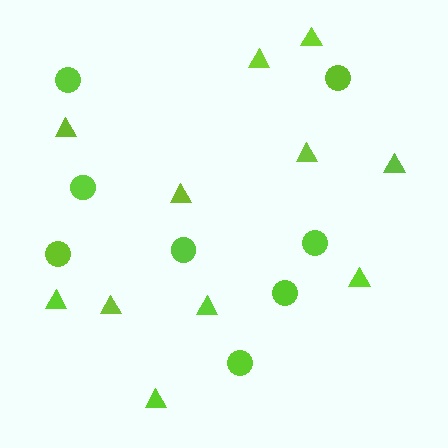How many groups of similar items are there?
There are 2 groups: one group of circles (8) and one group of triangles (11).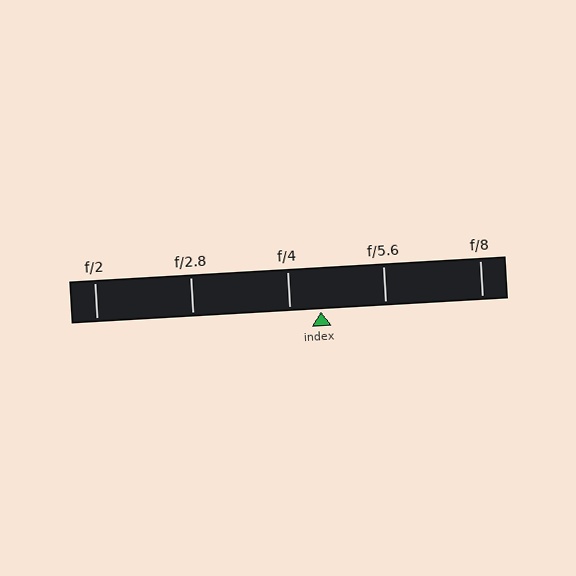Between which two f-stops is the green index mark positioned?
The index mark is between f/4 and f/5.6.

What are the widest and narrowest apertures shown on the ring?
The widest aperture shown is f/2 and the narrowest is f/8.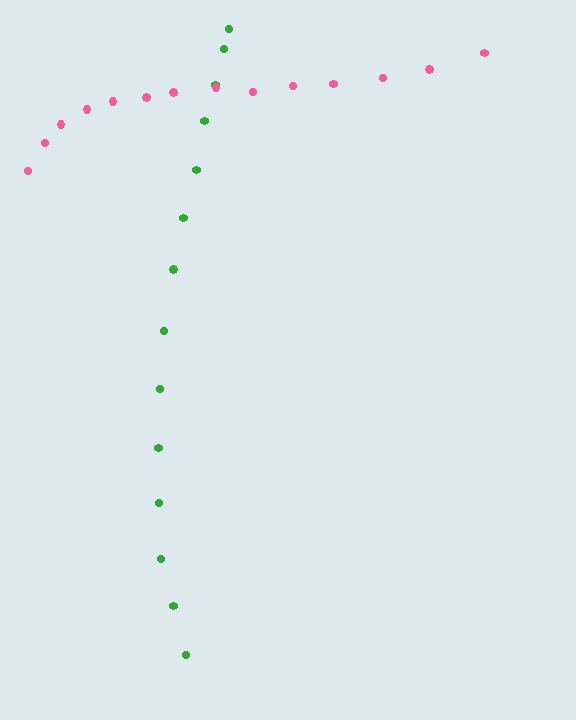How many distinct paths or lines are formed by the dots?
There are 2 distinct paths.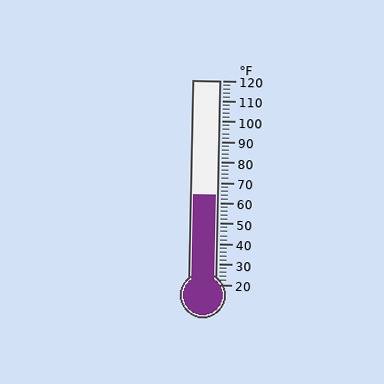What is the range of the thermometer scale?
The thermometer scale ranges from 20°F to 120°F.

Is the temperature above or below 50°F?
The temperature is above 50°F.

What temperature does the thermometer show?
The thermometer shows approximately 64°F.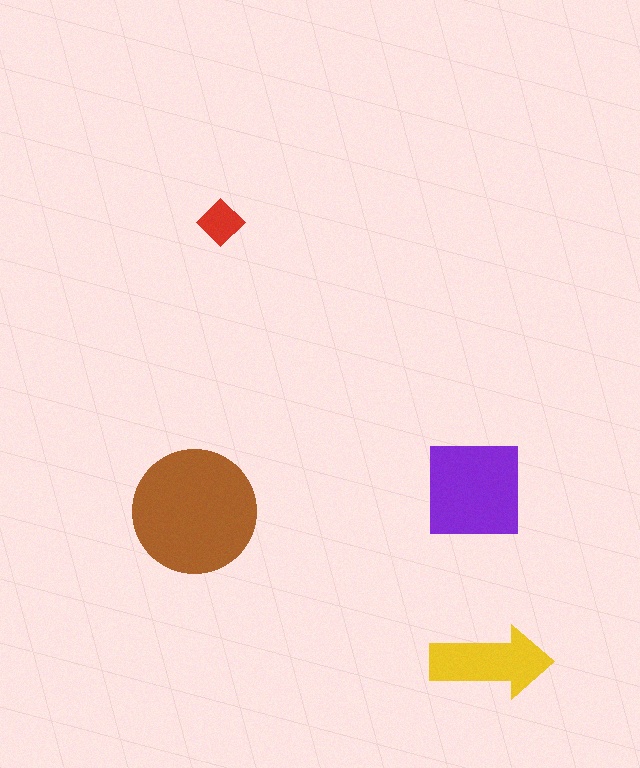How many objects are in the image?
There are 4 objects in the image.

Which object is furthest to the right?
The yellow arrow is rightmost.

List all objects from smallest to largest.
The red diamond, the yellow arrow, the purple square, the brown circle.